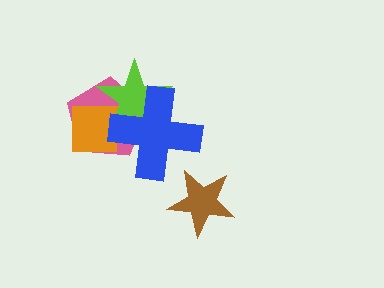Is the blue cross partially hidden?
No, no other shape covers it.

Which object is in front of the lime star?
The blue cross is in front of the lime star.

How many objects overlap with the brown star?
0 objects overlap with the brown star.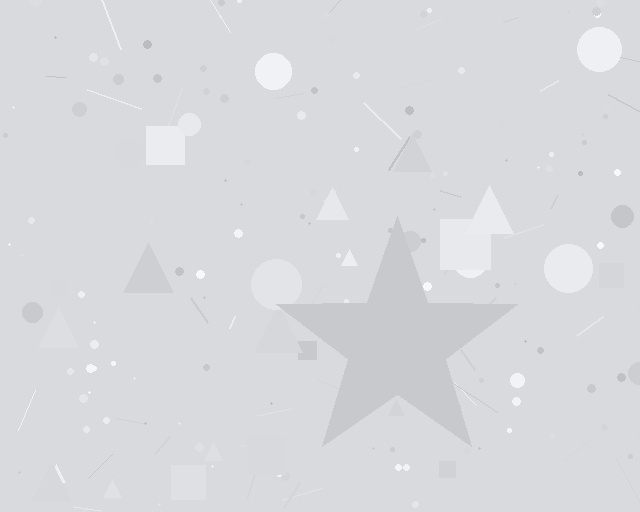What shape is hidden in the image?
A star is hidden in the image.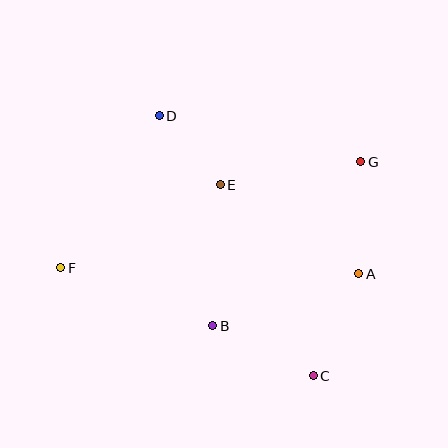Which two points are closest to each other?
Points D and E are closest to each other.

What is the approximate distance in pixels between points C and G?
The distance between C and G is approximately 219 pixels.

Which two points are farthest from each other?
Points F and G are farthest from each other.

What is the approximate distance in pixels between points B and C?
The distance between B and C is approximately 113 pixels.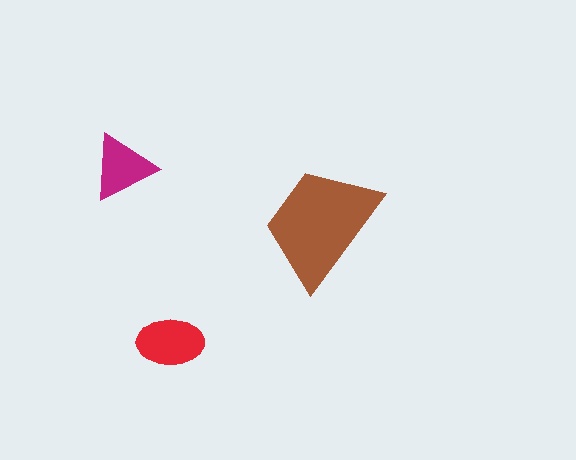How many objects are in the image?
There are 3 objects in the image.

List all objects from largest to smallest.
The brown trapezoid, the red ellipse, the magenta triangle.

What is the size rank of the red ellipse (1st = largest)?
2nd.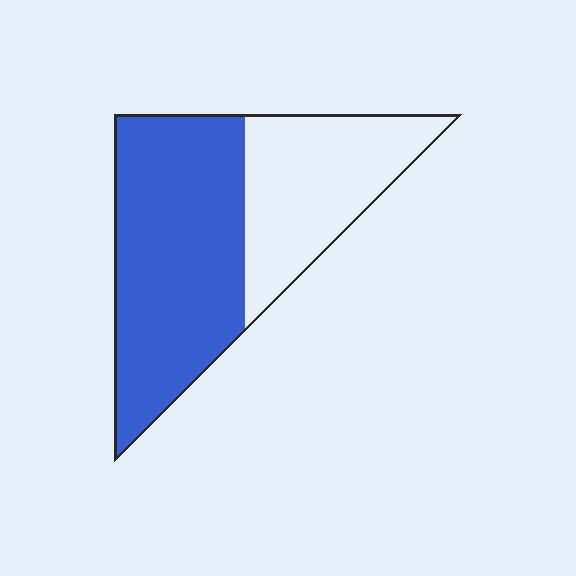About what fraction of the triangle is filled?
About three fifths (3/5).